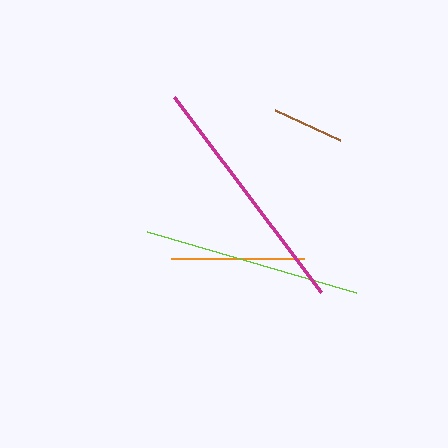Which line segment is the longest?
The magenta line is the longest at approximately 244 pixels.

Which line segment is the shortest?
The brown line is the shortest at approximately 71 pixels.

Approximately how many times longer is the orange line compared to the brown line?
The orange line is approximately 1.9 times the length of the brown line.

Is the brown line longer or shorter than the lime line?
The lime line is longer than the brown line.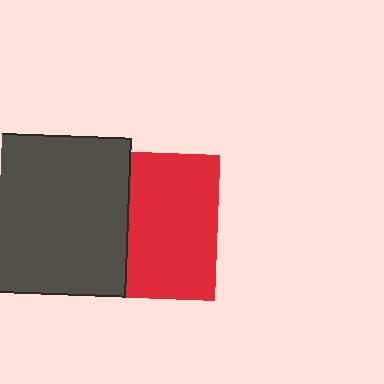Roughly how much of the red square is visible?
About half of it is visible (roughly 62%).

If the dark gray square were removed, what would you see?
You would see the complete red square.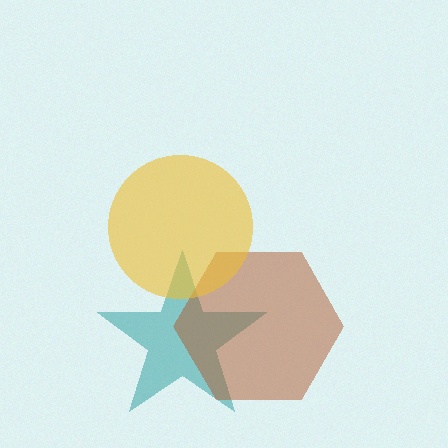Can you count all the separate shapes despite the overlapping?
Yes, there are 3 separate shapes.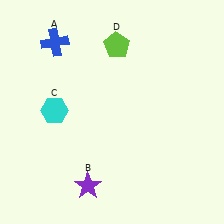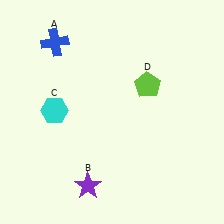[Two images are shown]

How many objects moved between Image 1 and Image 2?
1 object moved between the two images.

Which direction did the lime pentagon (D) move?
The lime pentagon (D) moved down.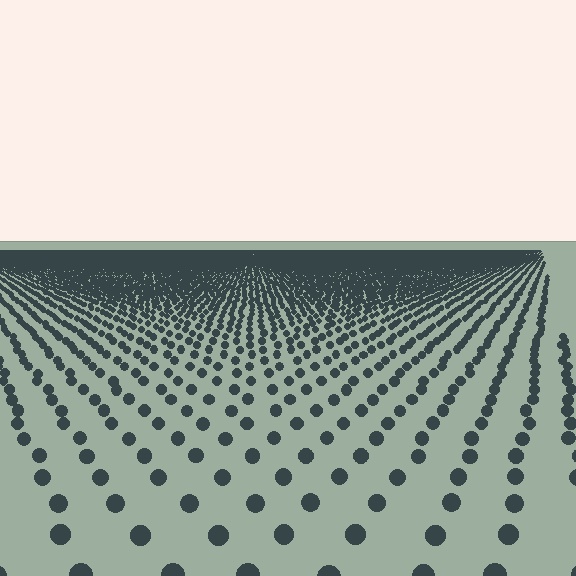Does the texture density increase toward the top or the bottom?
Density increases toward the top.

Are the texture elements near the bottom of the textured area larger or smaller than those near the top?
Larger. Near the bottom, elements are closer to the viewer and appear at a bigger on-screen size.